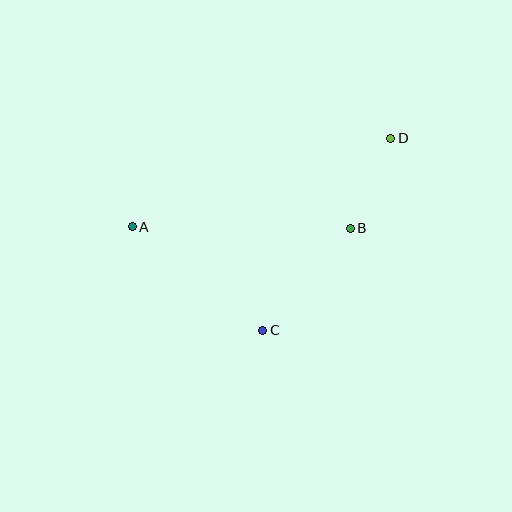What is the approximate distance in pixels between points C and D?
The distance between C and D is approximately 231 pixels.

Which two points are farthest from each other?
Points A and D are farthest from each other.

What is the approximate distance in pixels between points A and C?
The distance between A and C is approximately 166 pixels.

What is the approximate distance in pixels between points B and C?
The distance between B and C is approximately 134 pixels.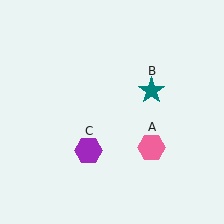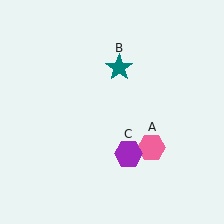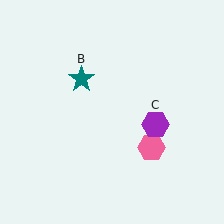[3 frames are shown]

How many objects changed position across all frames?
2 objects changed position: teal star (object B), purple hexagon (object C).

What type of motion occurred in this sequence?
The teal star (object B), purple hexagon (object C) rotated counterclockwise around the center of the scene.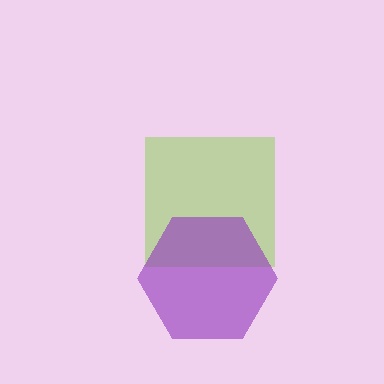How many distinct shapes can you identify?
There are 2 distinct shapes: a lime square, a purple hexagon.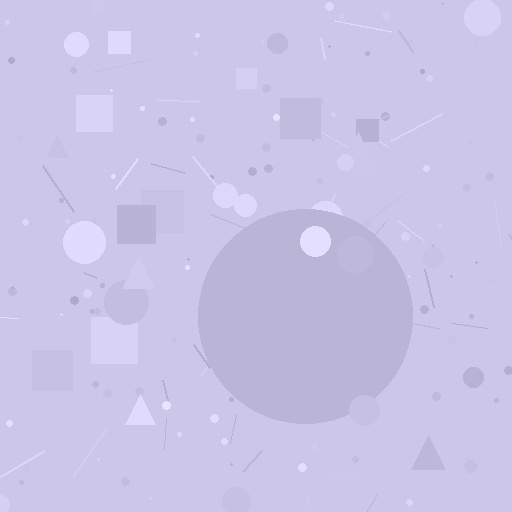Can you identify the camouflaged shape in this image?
The camouflaged shape is a circle.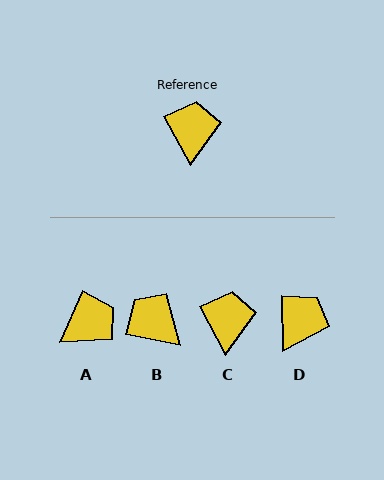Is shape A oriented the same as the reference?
No, it is off by about 52 degrees.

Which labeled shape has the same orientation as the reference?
C.